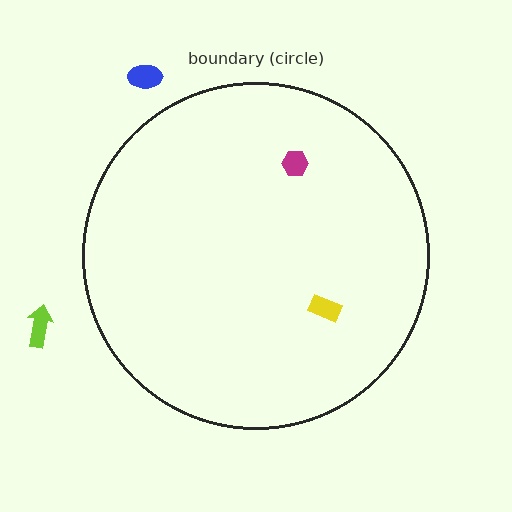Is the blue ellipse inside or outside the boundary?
Outside.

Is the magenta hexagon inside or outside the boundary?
Inside.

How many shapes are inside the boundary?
2 inside, 2 outside.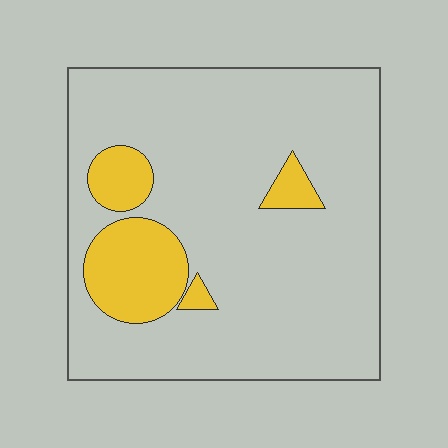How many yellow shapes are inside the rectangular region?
4.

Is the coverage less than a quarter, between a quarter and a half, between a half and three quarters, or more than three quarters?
Less than a quarter.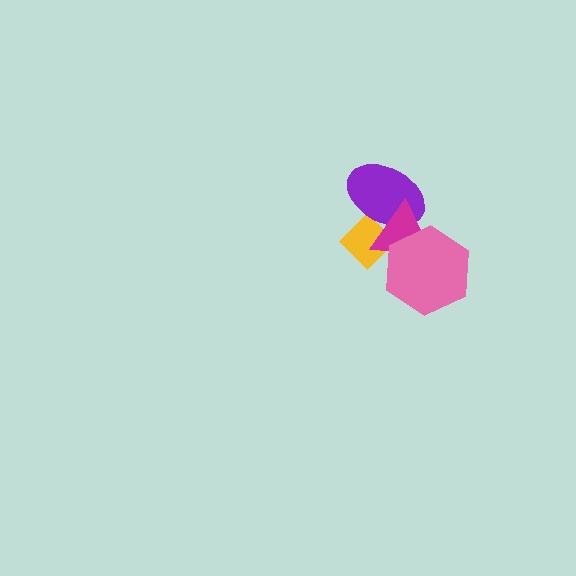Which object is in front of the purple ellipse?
The magenta triangle is in front of the purple ellipse.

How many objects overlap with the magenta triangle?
3 objects overlap with the magenta triangle.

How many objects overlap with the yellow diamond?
2 objects overlap with the yellow diamond.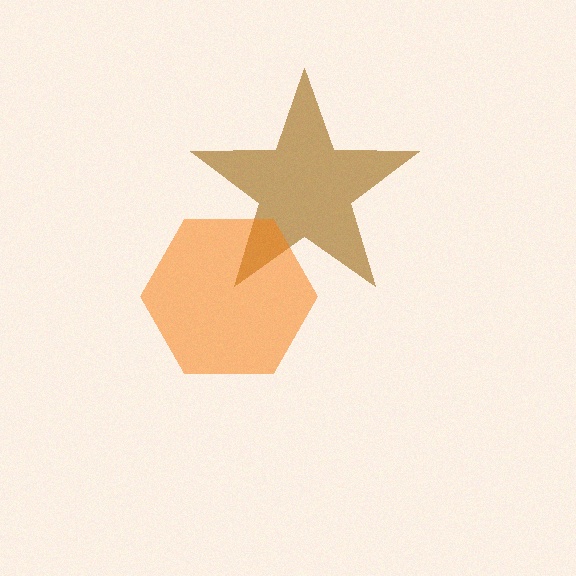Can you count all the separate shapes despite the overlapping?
Yes, there are 2 separate shapes.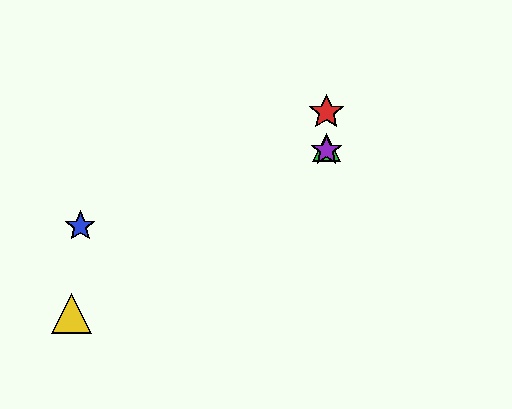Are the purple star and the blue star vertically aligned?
No, the purple star is at x≈326 and the blue star is at x≈80.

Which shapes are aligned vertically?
The red star, the green triangle, the purple star are aligned vertically.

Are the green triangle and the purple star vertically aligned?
Yes, both are at x≈326.